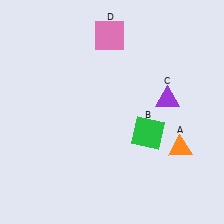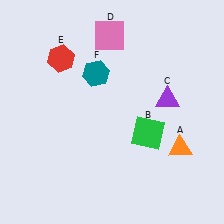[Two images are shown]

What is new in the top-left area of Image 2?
A red hexagon (E) was added in the top-left area of Image 2.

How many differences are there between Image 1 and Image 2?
There are 2 differences between the two images.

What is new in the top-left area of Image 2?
A teal hexagon (F) was added in the top-left area of Image 2.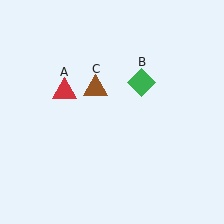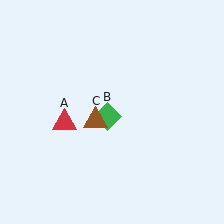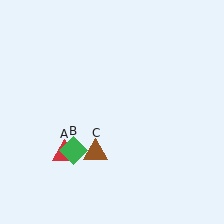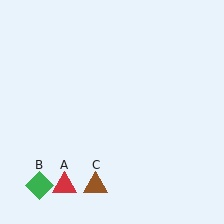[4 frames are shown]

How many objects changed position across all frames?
3 objects changed position: red triangle (object A), green diamond (object B), brown triangle (object C).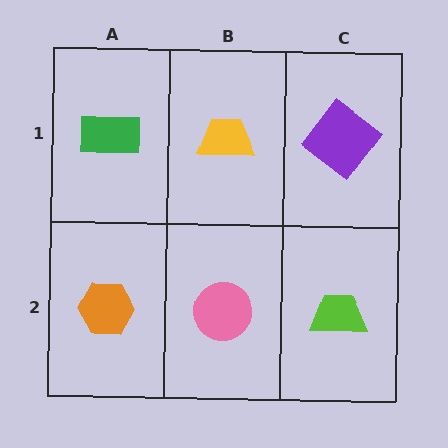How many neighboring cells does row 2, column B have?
3.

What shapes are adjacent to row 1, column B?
A pink circle (row 2, column B), a green rectangle (row 1, column A), a purple diamond (row 1, column C).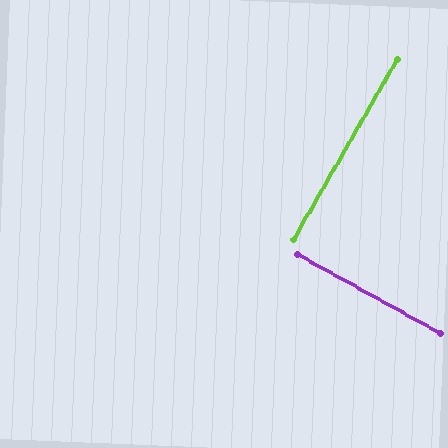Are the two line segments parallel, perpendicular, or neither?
Perpendicular — they meet at approximately 89°.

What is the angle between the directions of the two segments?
Approximately 89 degrees.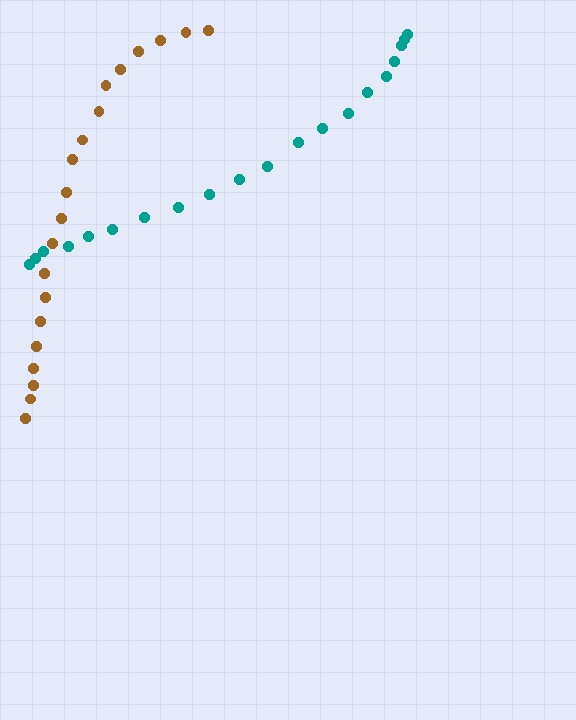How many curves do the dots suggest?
There are 2 distinct paths.